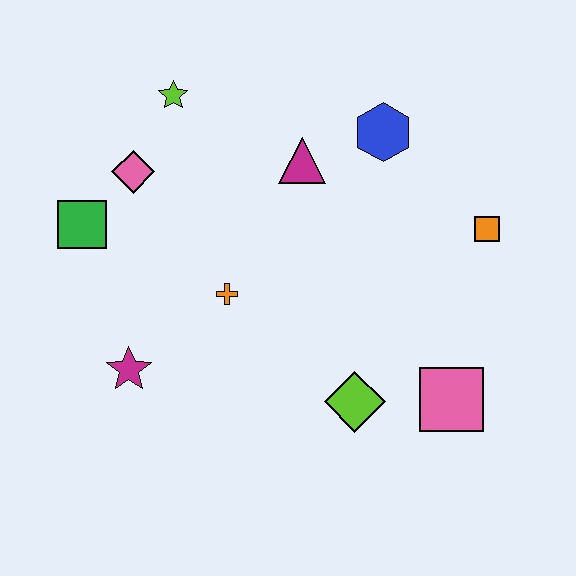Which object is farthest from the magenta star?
The orange square is farthest from the magenta star.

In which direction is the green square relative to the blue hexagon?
The green square is to the left of the blue hexagon.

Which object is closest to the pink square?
The lime diamond is closest to the pink square.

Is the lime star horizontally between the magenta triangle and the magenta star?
Yes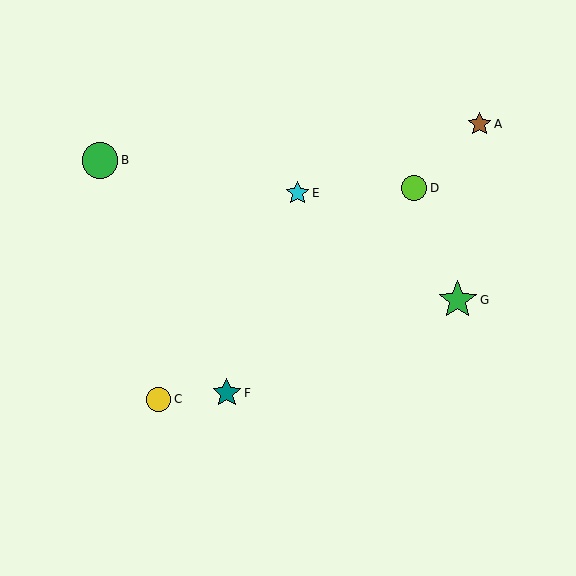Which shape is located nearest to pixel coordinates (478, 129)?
The brown star (labeled A) at (479, 124) is nearest to that location.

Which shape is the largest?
The green star (labeled G) is the largest.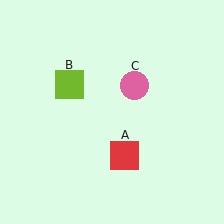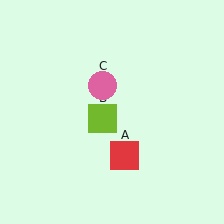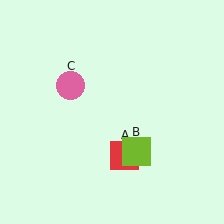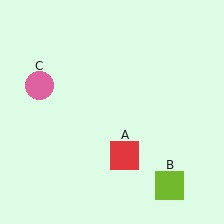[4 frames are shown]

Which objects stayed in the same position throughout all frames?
Red square (object A) remained stationary.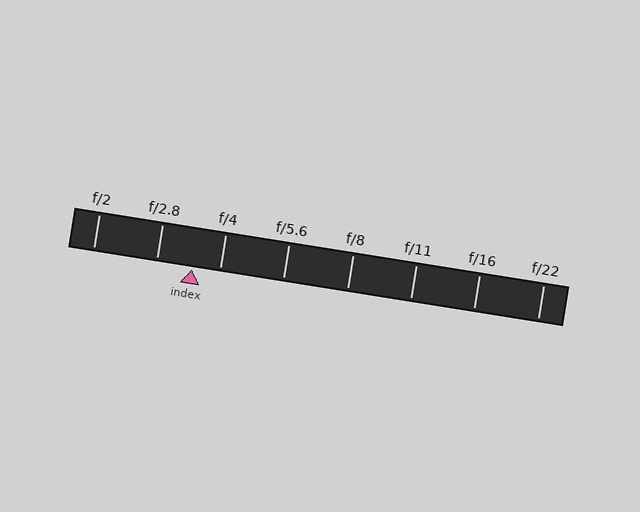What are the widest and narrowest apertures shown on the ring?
The widest aperture shown is f/2 and the narrowest is f/22.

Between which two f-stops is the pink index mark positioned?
The index mark is between f/2.8 and f/4.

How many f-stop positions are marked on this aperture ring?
There are 8 f-stop positions marked.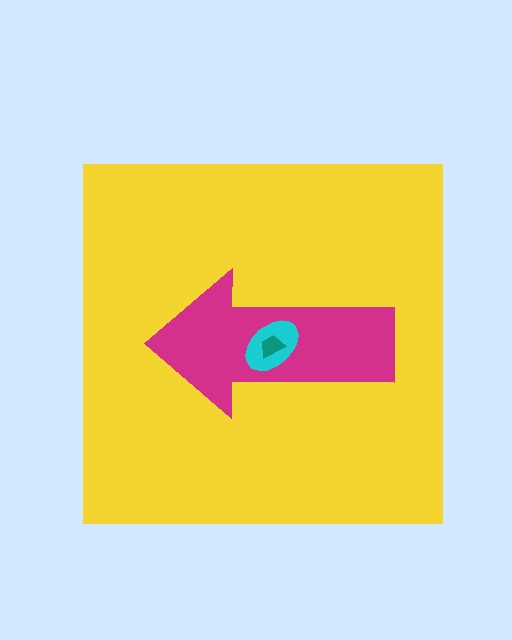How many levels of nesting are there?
4.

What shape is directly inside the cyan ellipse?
The teal trapezoid.